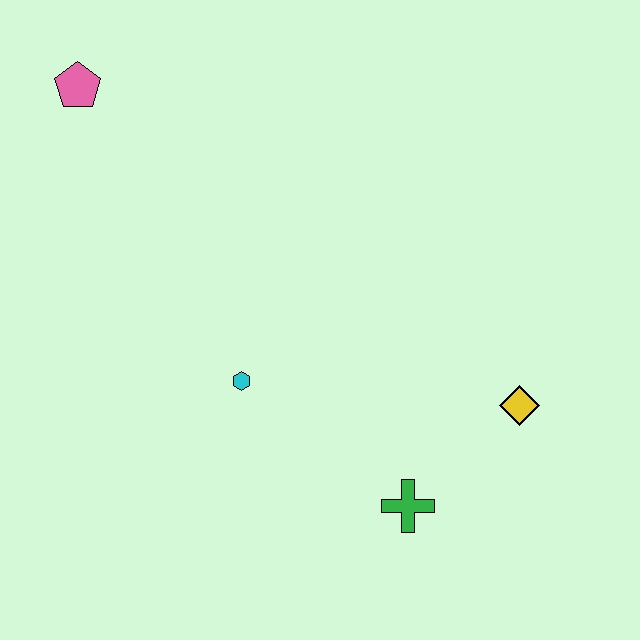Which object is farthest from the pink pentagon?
The yellow diamond is farthest from the pink pentagon.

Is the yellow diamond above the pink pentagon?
No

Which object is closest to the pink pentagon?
The cyan hexagon is closest to the pink pentagon.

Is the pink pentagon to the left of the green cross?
Yes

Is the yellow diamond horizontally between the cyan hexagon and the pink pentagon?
No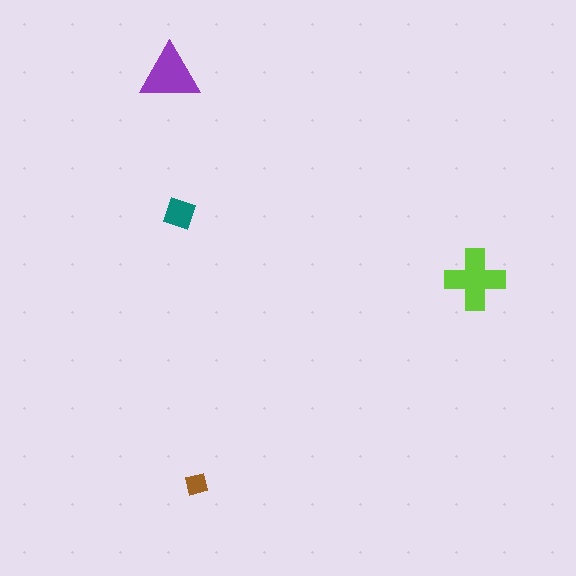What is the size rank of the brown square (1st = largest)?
4th.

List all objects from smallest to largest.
The brown square, the teal square, the purple triangle, the lime cross.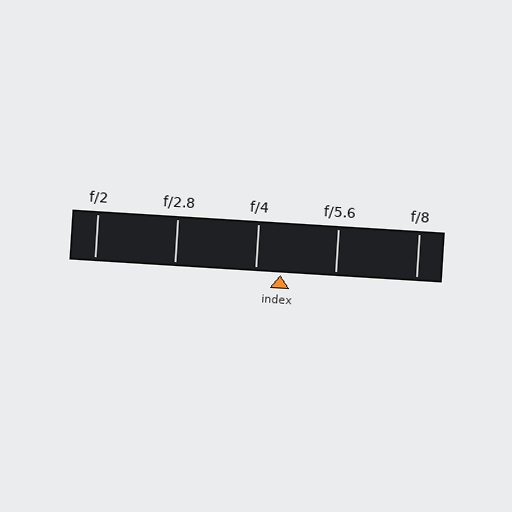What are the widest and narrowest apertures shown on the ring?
The widest aperture shown is f/2 and the narrowest is f/8.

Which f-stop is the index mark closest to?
The index mark is closest to f/4.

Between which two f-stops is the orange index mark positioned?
The index mark is between f/4 and f/5.6.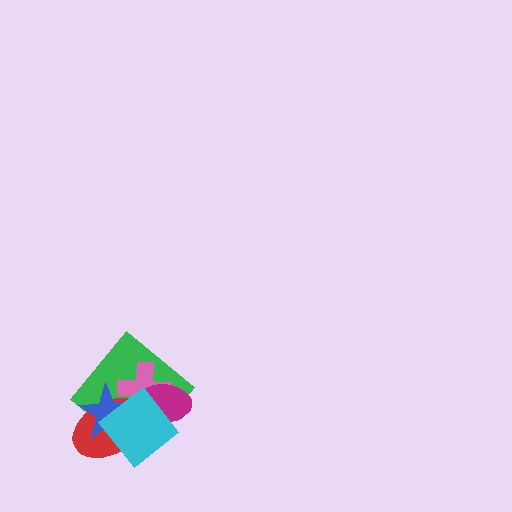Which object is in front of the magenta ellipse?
The cyan diamond is in front of the magenta ellipse.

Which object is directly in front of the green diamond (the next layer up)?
The red ellipse is directly in front of the green diamond.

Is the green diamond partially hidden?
Yes, it is partially covered by another shape.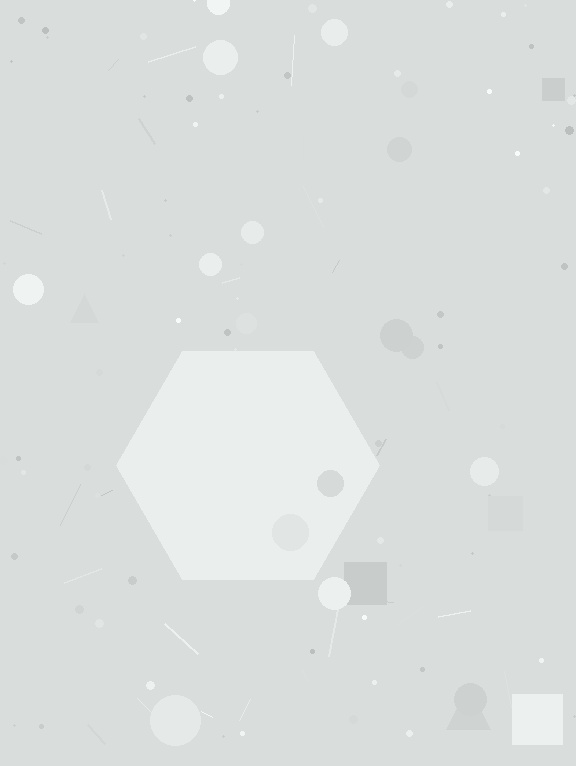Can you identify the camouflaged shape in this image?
The camouflaged shape is a hexagon.